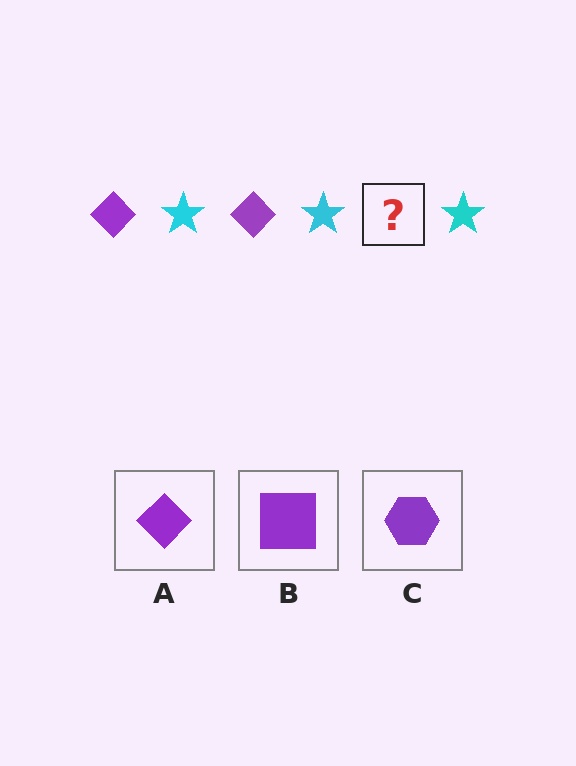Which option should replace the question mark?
Option A.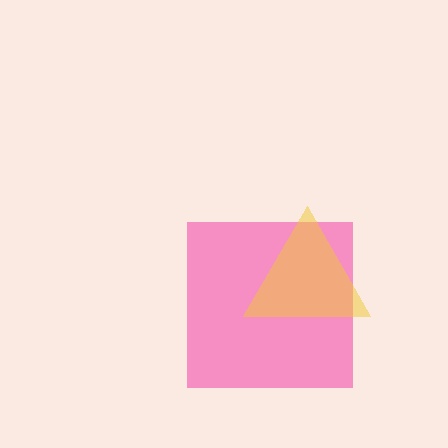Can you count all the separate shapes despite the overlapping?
Yes, there are 2 separate shapes.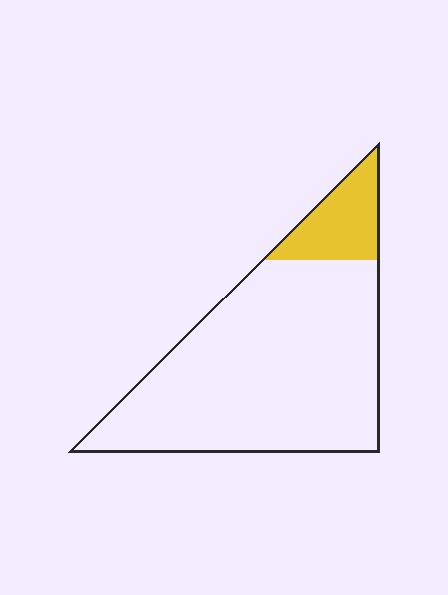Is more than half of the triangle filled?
No.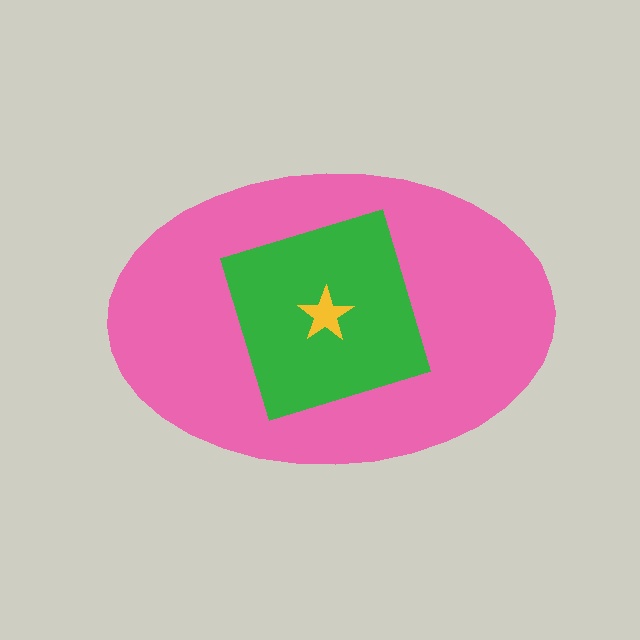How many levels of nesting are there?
3.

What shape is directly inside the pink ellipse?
The green diamond.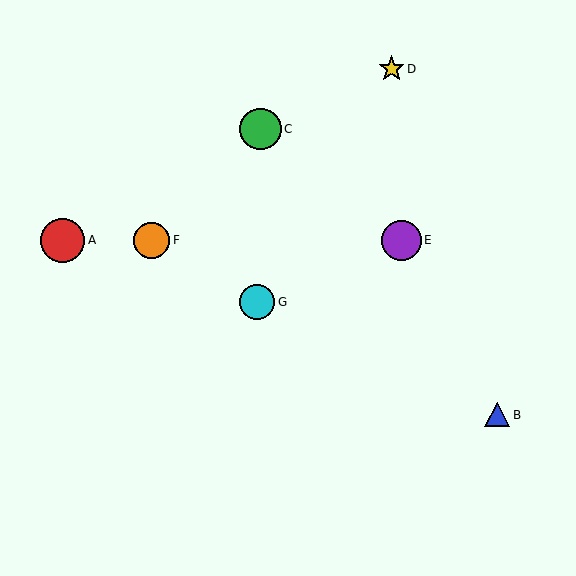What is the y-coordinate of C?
Object C is at y≈129.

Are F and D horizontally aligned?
No, F is at y≈240 and D is at y≈69.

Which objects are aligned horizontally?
Objects A, E, F are aligned horizontally.